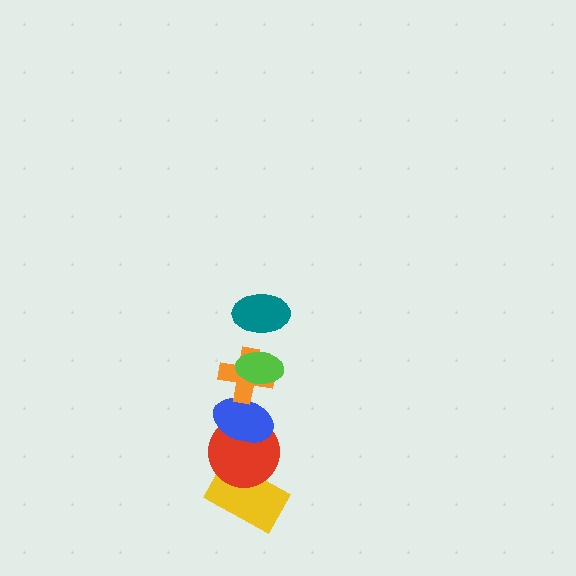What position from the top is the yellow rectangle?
The yellow rectangle is 6th from the top.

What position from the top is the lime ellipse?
The lime ellipse is 2nd from the top.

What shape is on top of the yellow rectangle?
The red circle is on top of the yellow rectangle.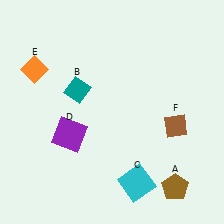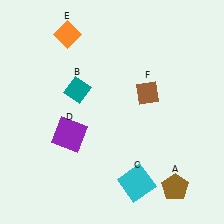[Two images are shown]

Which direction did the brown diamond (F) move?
The brown diamond (F) moved up.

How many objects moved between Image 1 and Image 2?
2 objects moved between the two images.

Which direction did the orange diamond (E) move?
The orange diamond (E) moved up.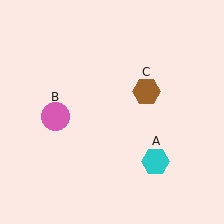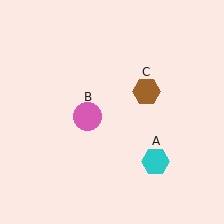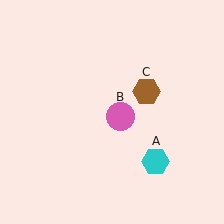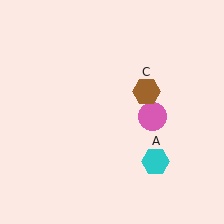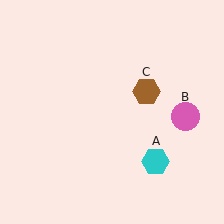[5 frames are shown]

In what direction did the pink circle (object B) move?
The pink circle (object B) moved right.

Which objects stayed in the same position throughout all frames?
Cyan hexagon (object A) and brown hexagon (object C) remained stationary.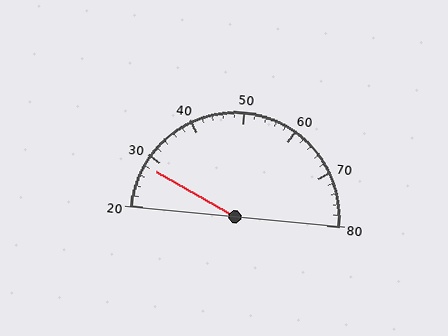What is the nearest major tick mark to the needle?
The nearest major tick mark is 30.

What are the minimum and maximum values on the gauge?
The gauge ranges from 20 to 80.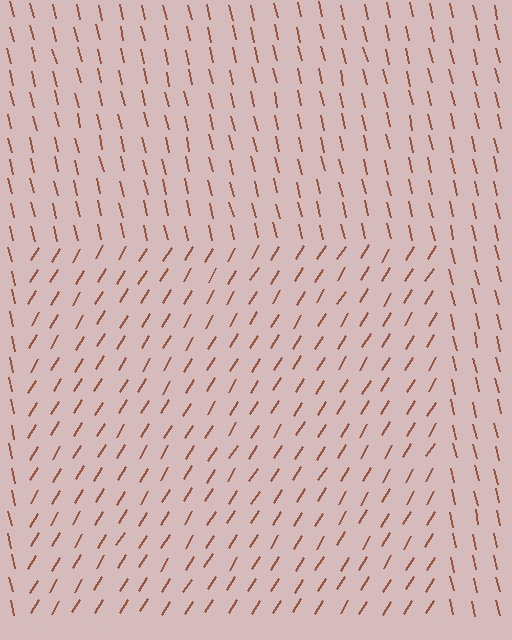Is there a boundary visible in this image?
Yes, there is a texture boundary formed by a change in line orientation.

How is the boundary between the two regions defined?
The boundary is defined purely by a change in line orientation (approximately 45 degrees difference). All lines are the same color and thickness.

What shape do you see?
I see a rectangle.